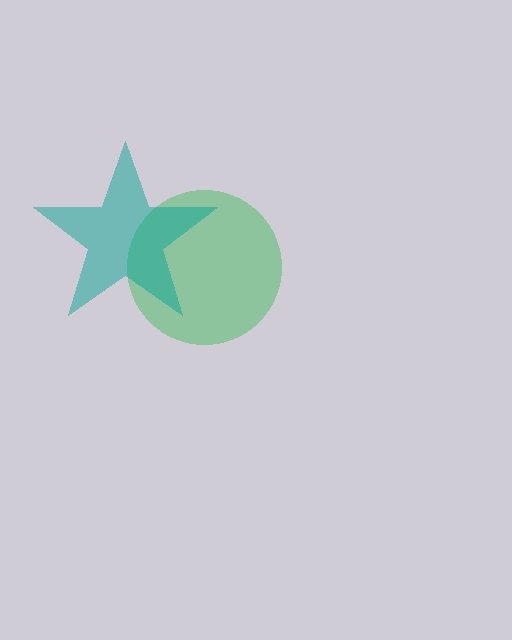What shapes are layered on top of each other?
The layered shapes are: a green circle, a teal star.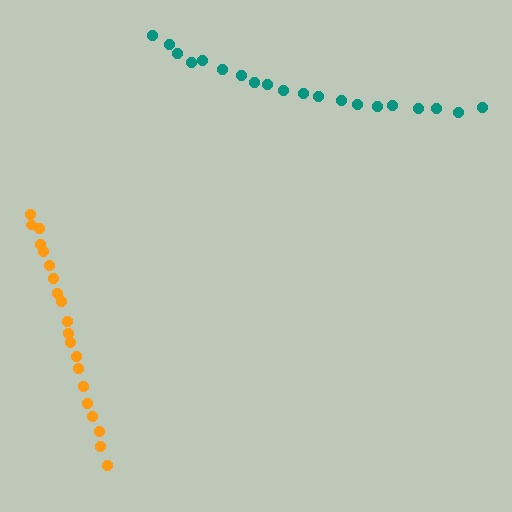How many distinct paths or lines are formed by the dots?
There are 2 distinct paths.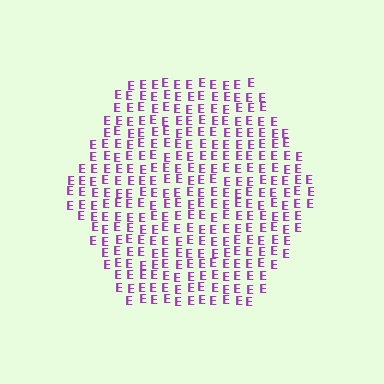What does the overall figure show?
The overall figure shows a hexagon.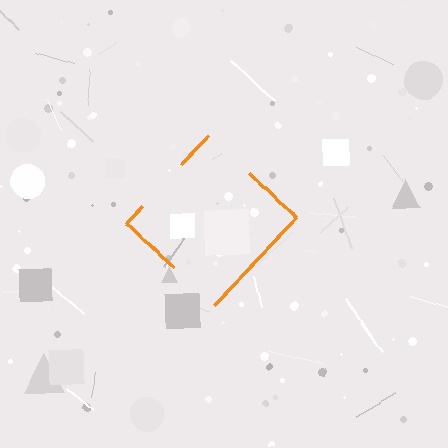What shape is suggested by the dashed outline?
The dashed outline suggests a diamond.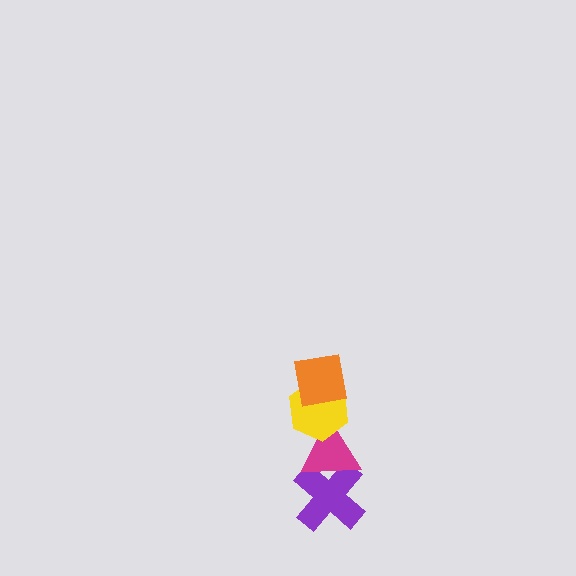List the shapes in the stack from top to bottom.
From top to bottom: the orange square, the yellow hexagon, the magenta triangle, the purple cross.